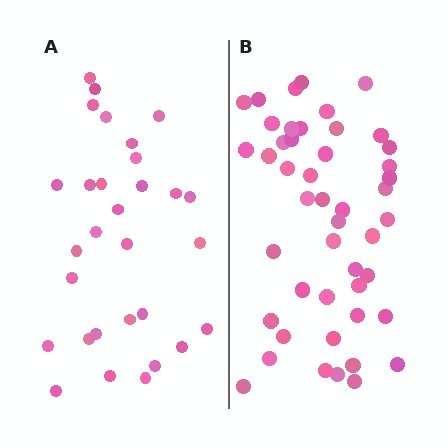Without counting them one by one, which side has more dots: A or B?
Region B (the right region) has more dots.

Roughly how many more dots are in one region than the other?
Region B has approximately 15 more dots than region A.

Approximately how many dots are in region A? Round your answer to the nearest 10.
About 30 dots.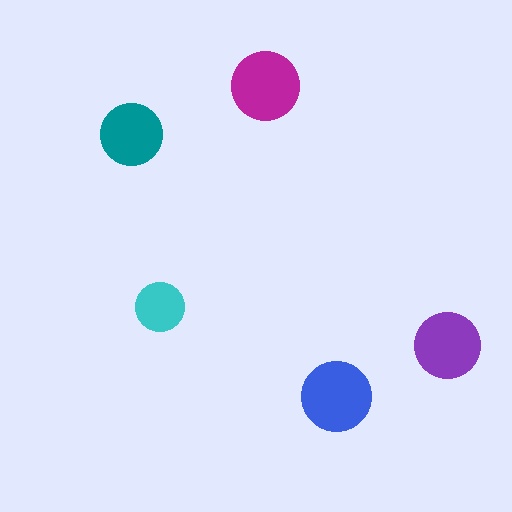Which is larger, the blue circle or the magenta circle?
The blue one.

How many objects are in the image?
There are 5 objects in the image.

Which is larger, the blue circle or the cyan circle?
The blue one.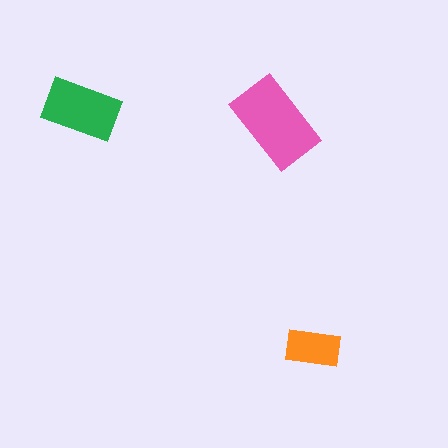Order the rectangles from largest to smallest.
the pink one, the green one, the orange one.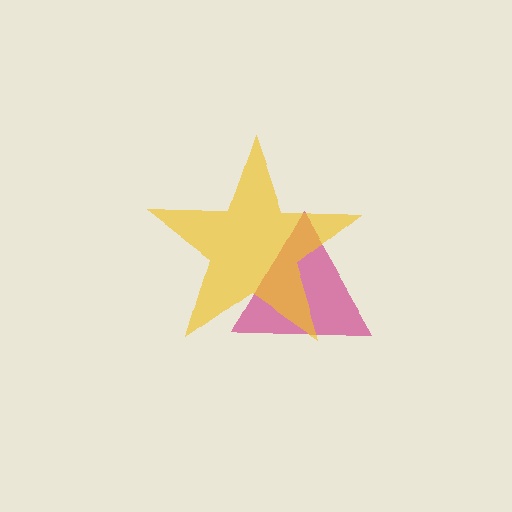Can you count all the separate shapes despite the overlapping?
Yes, there are 2 separate shapes.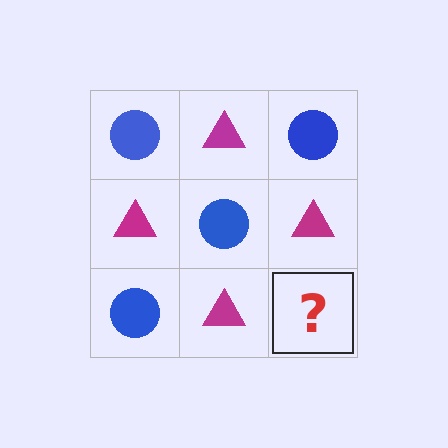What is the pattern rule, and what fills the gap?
The rule is that it alternates blue circle and magenta triangle in a checkerboard pattern. The gap should be filled with a blue circle.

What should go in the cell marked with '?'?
The missing cell should contain a blue circle.